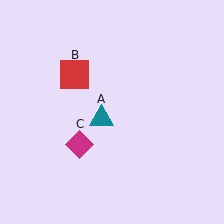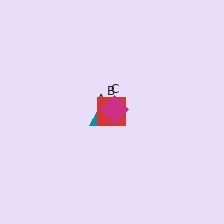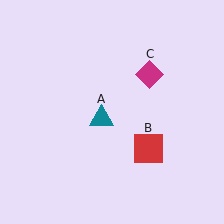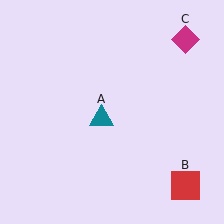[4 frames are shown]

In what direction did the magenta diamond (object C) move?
The magenta diamond (object C) moved up and to the right.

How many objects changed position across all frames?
2 objects changed position: red square (object B), magenta diamond (object C).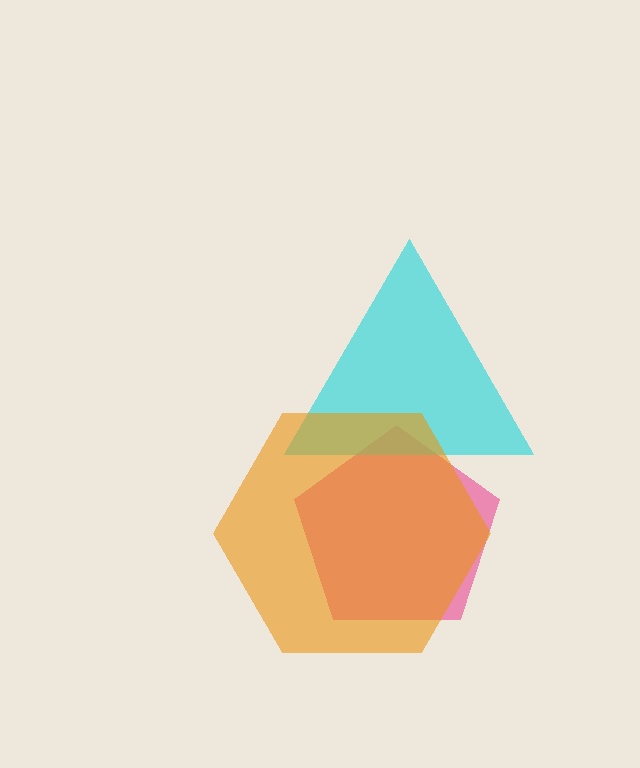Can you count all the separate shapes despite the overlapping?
Yes, there are 3 separate shapes.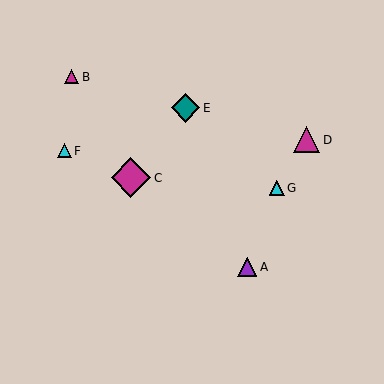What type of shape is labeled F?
Shape F is a cyan triangle.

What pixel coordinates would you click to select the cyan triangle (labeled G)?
Click at (277, 188) to select the cyan triangle G.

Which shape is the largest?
The magenta diamond (labeled C) is the largest.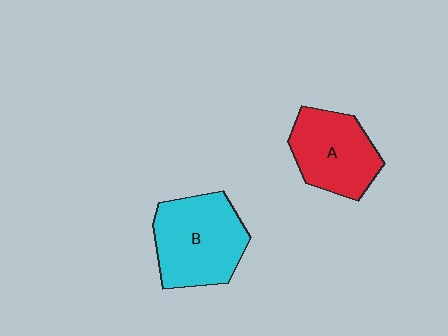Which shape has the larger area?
Shape B (cyan).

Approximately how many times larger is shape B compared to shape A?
Approximately 1.2 times.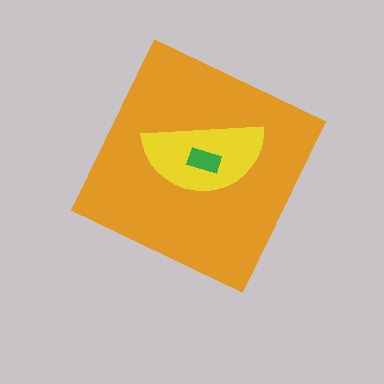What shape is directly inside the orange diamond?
The yellow semicircle.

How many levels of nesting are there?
3.